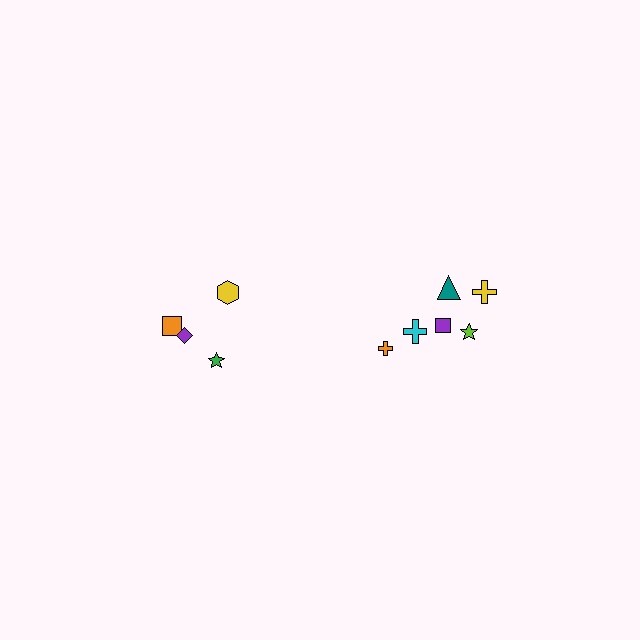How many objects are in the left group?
There are 4 objects.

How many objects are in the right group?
There are 6 objects.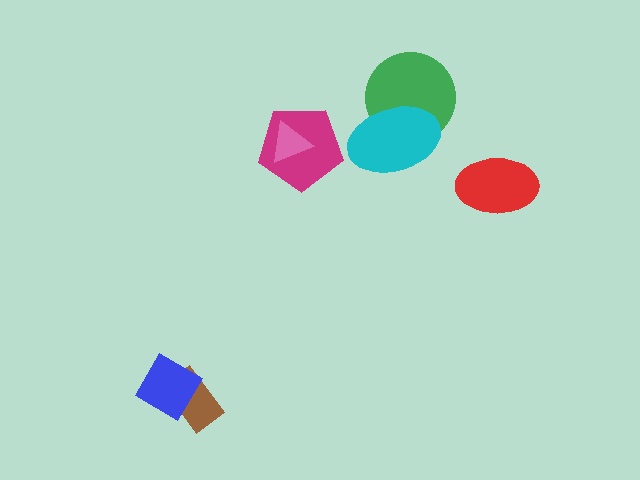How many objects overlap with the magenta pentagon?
1 object overlaps with the magenta pentagon.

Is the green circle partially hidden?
Yes, it is partially covered by another shape.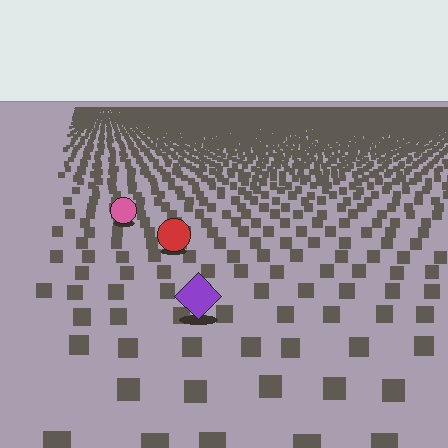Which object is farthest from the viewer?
The pink circle is farthest from the viewer. It appears smaller and the ground texture around it is denser.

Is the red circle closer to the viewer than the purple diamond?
No. The purple diamond is closer — you can tell from the texture gradient: the ground texture is coarser near it.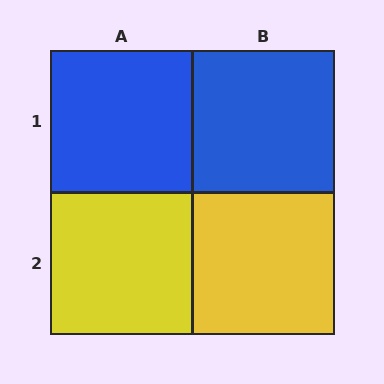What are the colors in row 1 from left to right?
Blue, blue.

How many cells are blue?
2 cells are blue.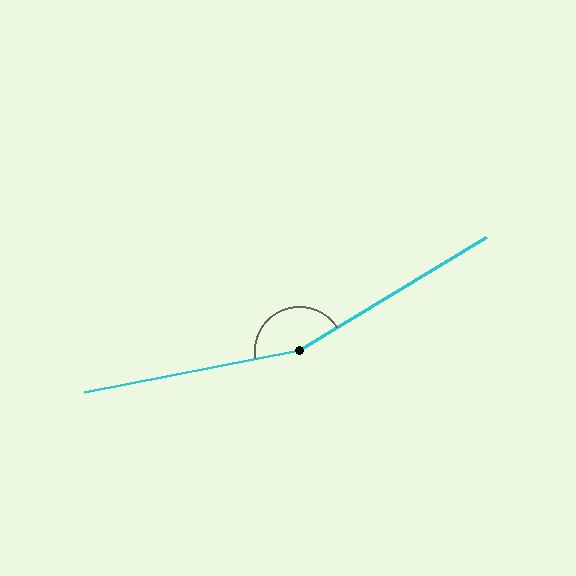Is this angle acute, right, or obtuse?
It is obtuse.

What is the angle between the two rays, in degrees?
Approximately 160 degrees.